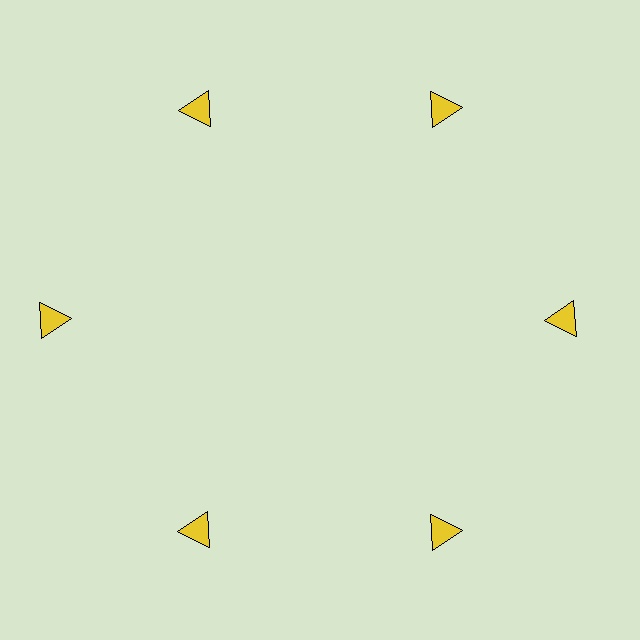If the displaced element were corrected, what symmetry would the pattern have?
It would have 6-fold rotational symmetry — the pattern would map onto itself every 60 degrees.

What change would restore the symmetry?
The symmetry would be restored by moving it inward, back onto the ring so that all 6 triangles sit at equal angles and equal distance from the center.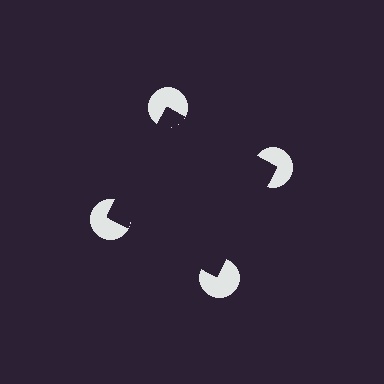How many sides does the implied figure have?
4 sides.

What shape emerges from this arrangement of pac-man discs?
An illusory square — its edges are inferred from the aligned wedge cuts in the pac-man discs, not physically drawn.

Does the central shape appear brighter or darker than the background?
It typically appears slightly darker than the background, even though no actual brightness change is drawn.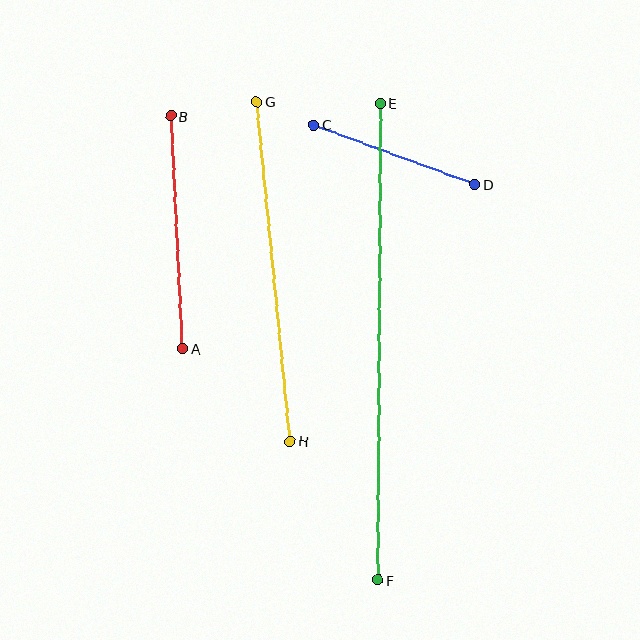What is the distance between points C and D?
The distance is approximately 172 pixels.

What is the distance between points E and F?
The distance is approximately 476 pixels.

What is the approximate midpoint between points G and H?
The midpoint is at approximately (273, 272) pixels.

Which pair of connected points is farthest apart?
Points E and F are farthest apart.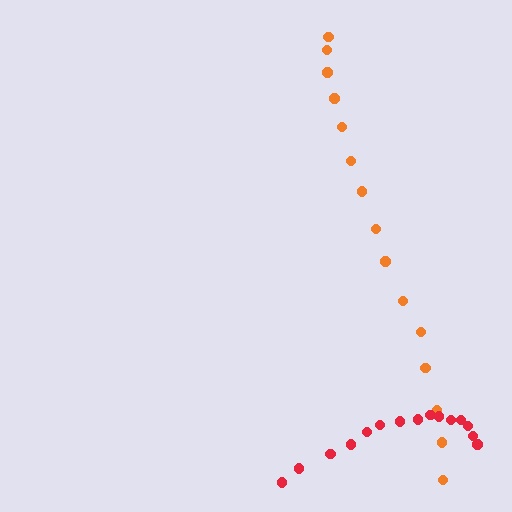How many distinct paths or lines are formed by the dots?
There are 2 distinct paths.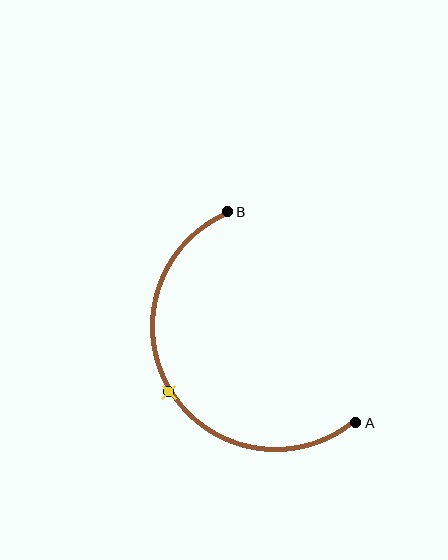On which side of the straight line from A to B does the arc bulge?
The arc bulges to the left of the straight line connecting A and B.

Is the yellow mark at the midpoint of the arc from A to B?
Yes. The yellow mark lies on the arc at equal arc-length from both A and B — it is the arc midpoint.